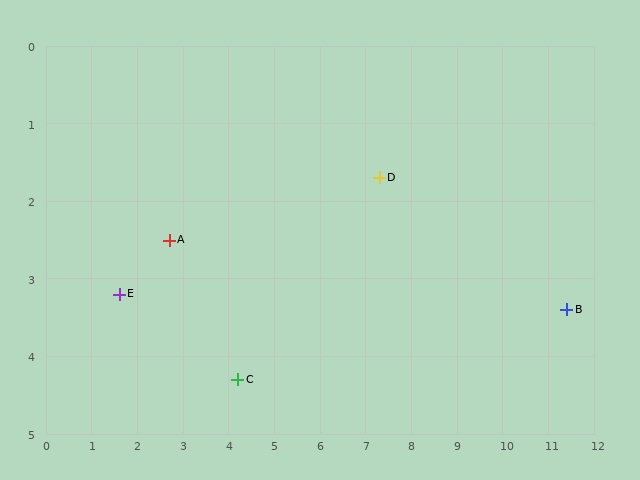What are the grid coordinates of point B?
Point B is at approximately (11.4, 3.4).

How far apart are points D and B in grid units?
Points D and B are about 4.4 grid units apart.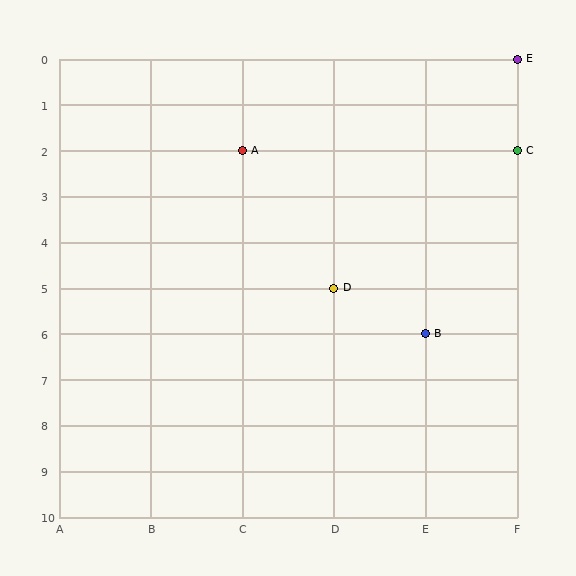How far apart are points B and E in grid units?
Points B and E are 1 column and 6 rows apart (about 6.1 grid units diagonally).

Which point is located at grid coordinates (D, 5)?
Point D is at (D, 5).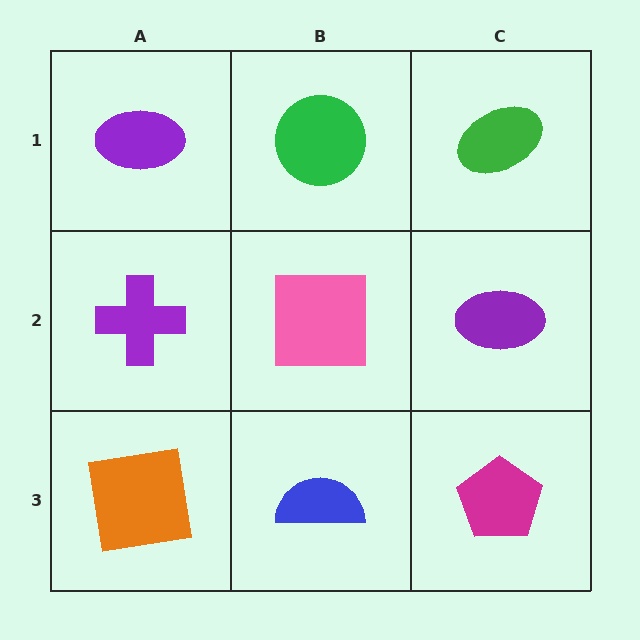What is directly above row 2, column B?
A green circle.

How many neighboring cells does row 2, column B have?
4.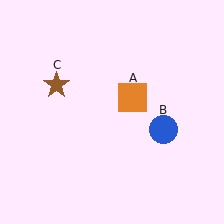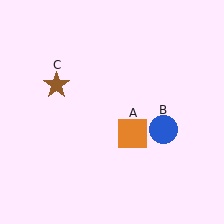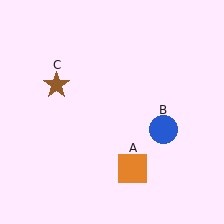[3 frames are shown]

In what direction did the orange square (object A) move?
The orange square (object A) moved down.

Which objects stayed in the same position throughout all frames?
Blue circle (object B) and brown star (object C) remained stationary.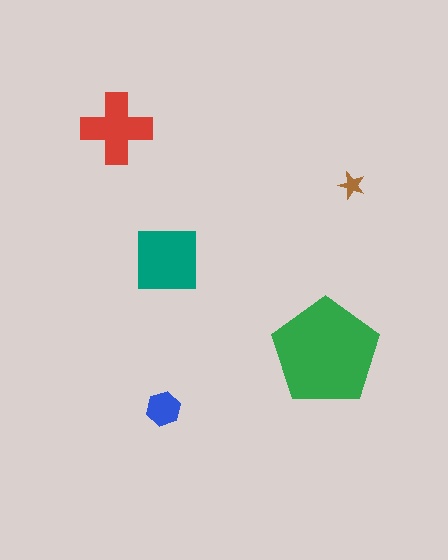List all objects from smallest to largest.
The brown star, the blue hexagon, the red cross, the teal square, the green pentagon.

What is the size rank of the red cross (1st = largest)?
3rd.